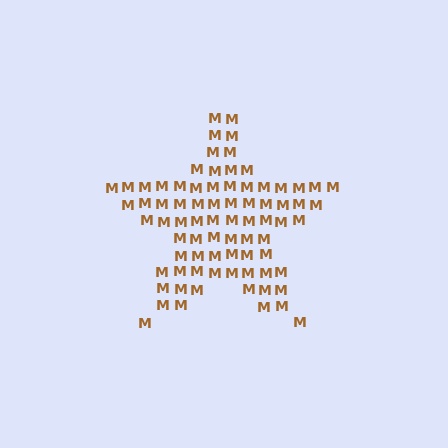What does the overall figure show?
The overall figure shows a star.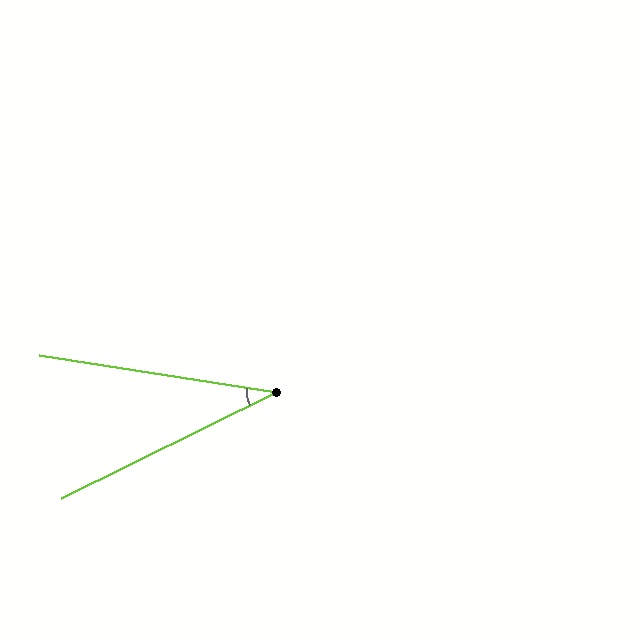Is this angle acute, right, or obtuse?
It is acute.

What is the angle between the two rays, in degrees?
Approximately 35 degrees.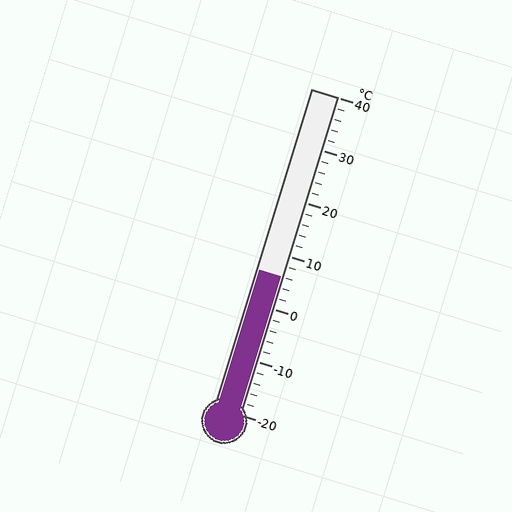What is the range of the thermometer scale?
The thermometer scale ranges from -20°C to 40°C.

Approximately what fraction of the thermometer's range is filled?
The thermometer is filled to approximately 45% of its range.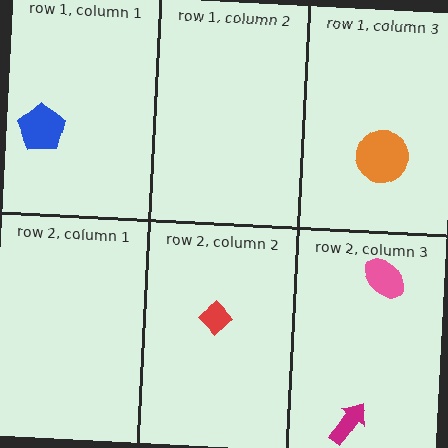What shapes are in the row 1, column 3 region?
The orange circle.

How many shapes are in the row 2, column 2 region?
1.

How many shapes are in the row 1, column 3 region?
1.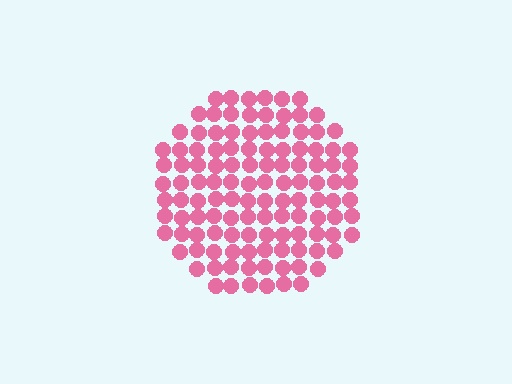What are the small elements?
The small elements are circles.